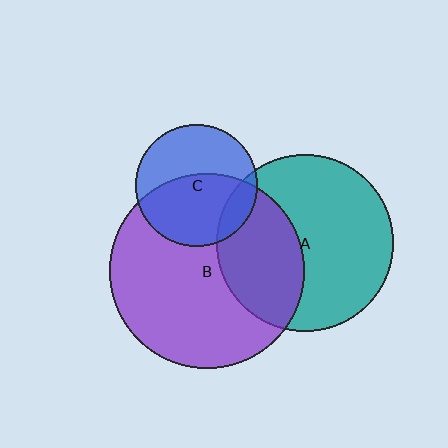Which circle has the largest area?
Circle B (purple).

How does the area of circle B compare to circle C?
Approximately 2.5 times.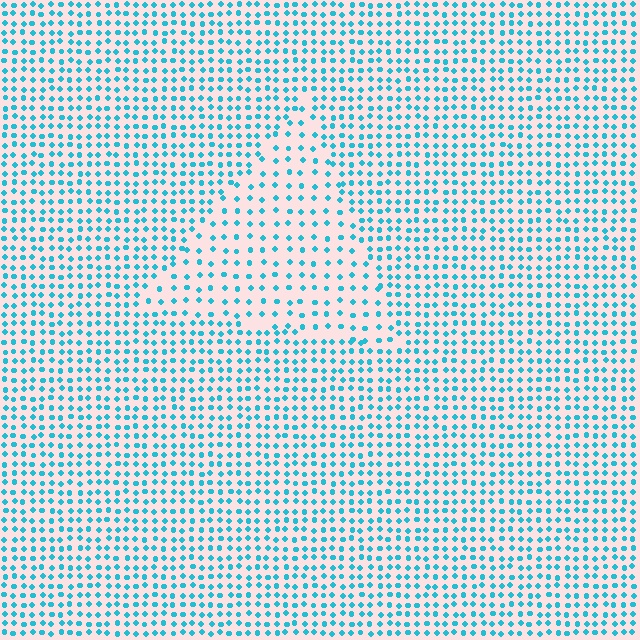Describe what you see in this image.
The image contains small cyan elements arranged at two different densities. A triangle-shaped region is visible where the elements are less densely packed than the surrounding area.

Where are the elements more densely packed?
The elements are more densely packed outside the triangle boundary.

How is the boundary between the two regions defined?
The boundary is defined by a change in element density (approximately 1.9x ratio). All elements are the same color, size, and shape.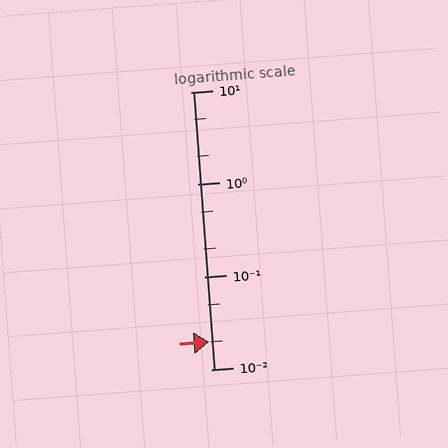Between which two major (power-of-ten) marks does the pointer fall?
The pointer is between 0.01 and 0.1.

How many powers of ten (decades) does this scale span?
The scale spans 3 decades, from 0.01 to 10.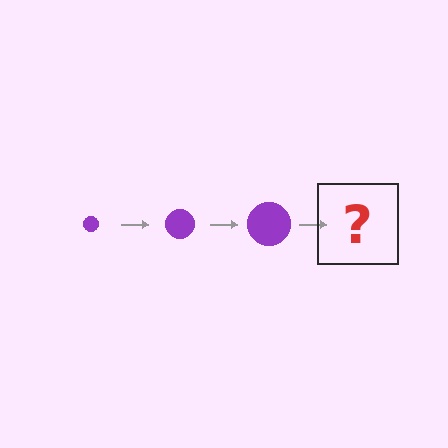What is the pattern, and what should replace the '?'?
The pattern is that the circle gets progressively larger each step. The '?' should be a purple circle, larger than the previous one.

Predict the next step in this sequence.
The next step is a purple circle, larger than the previous one.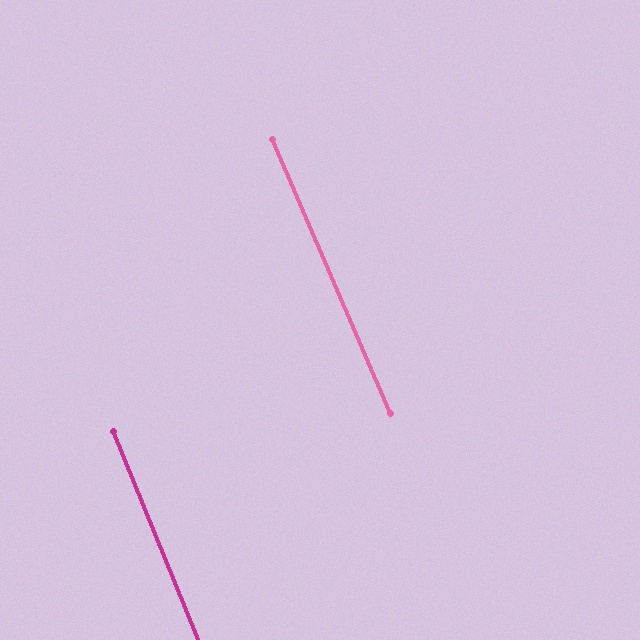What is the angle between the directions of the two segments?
Approximately 1 degree.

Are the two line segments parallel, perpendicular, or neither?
Parallel — their directions differ by only 1.4°.